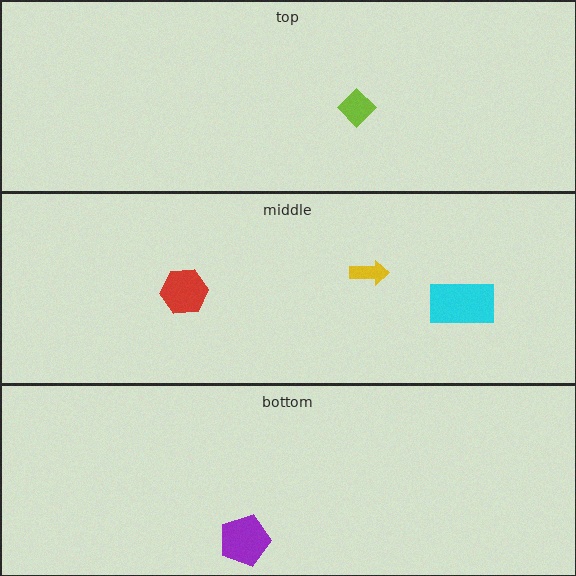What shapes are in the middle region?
The red hexagon, the cyan rectangle, the yellow arrow.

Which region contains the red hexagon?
The middle region.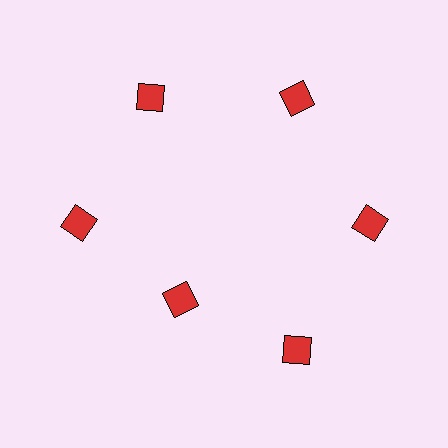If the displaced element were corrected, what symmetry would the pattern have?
It would have 6-fold rotational symmetry — the pattern would map onto itself every 60 degrees.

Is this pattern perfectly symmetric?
No. The 6 red diamonds are arranged in a ring, but one element near the 7 o'clock position is pulled inward toward the center, breaking the 6-fold rotational symmetry.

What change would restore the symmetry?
The symmetry would be restored by moving it outward, back onto the ring so that all 6 diamonds sit at equal angles and equal distance from the center.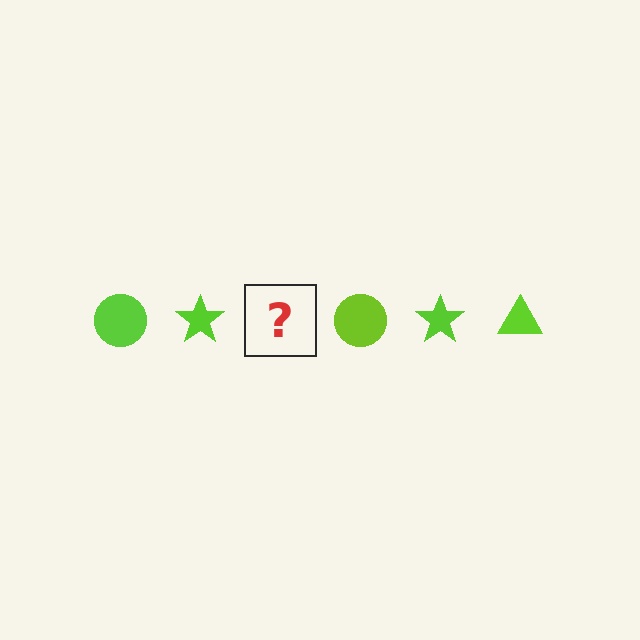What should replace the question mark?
The question mark should be replaced with a lime triangle.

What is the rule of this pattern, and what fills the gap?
The rule is that the pattern cycles through circle, star, triangle shapes in lime. The gap should be filled with a lime triangle.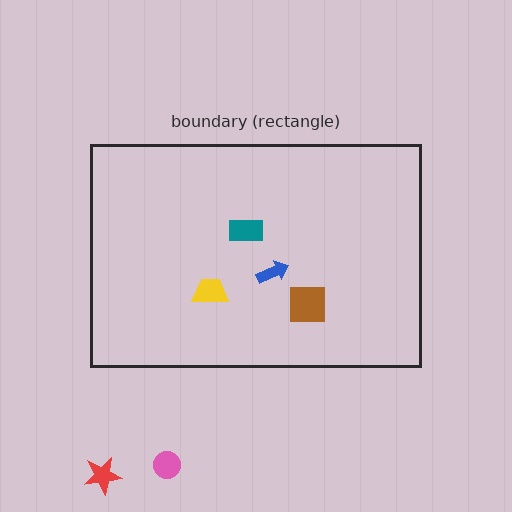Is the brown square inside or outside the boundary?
Inside.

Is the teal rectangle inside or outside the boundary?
Inside.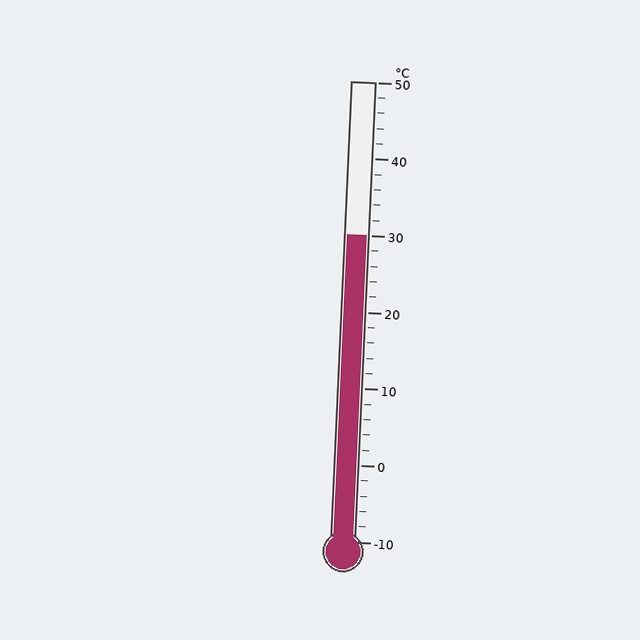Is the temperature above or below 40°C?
The temperature is below 40°C.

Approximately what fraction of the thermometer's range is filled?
The thermometer is filled to approximately 65% of its range.